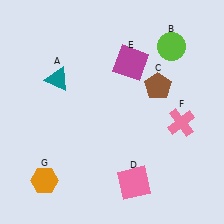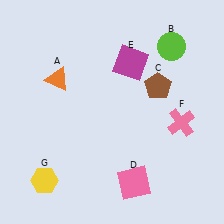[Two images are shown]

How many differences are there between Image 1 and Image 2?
There are 2 differences between the two images.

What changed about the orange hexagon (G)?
In Image 1, G is orange. In Image 2, it changed to yellow.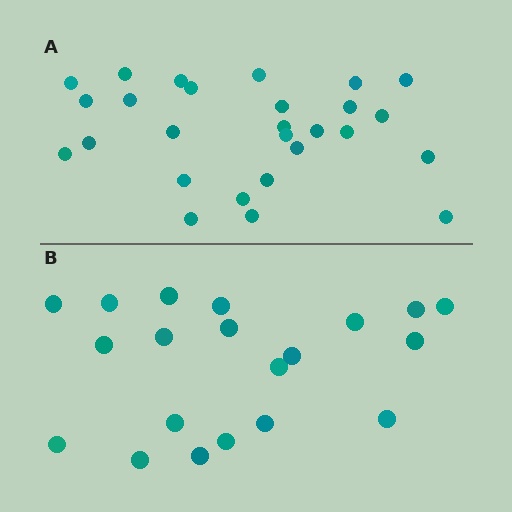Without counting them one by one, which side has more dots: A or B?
Region A (the top region) has more dots.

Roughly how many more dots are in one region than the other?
Region A has roughly 8 or so more dots than region B.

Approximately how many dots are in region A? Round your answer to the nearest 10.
About 30 dots. (The exact count is 27, which rounds to 30.)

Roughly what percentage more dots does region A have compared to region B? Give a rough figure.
About 35% more.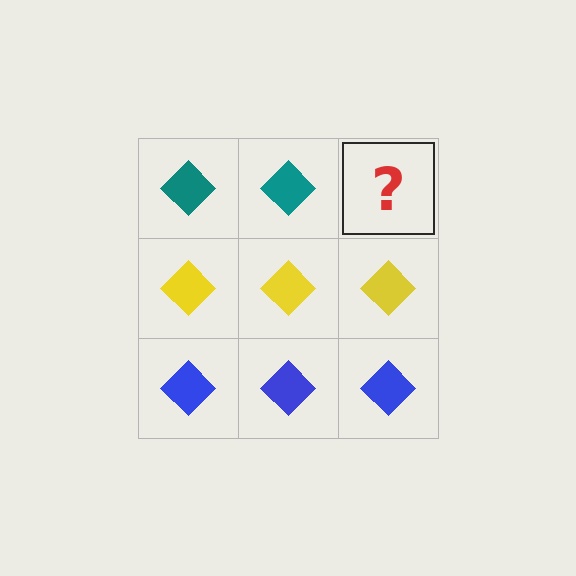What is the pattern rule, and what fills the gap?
The rule is that each row has a consistent color. The gap should be filled with a teal diamond.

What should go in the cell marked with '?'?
The missing cell should contain a teal diamond.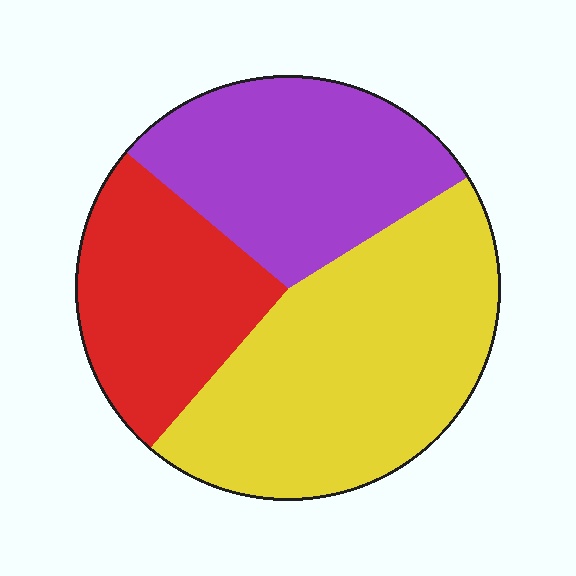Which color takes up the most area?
Yellow, at roughly 45%.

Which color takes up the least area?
Red, at roughly 25%.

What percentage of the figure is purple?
Purple takes up about one third (1/3) of the figure.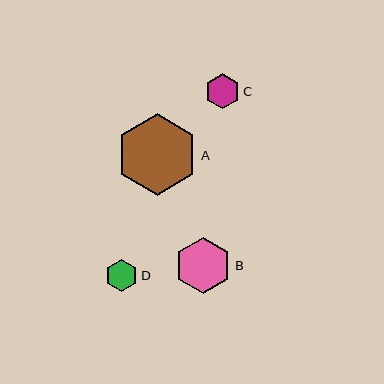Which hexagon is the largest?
Hexagon A is the largest with a size of approximately 81 pixels.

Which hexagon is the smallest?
Hexagon D is the smallest with a size of approximately 32 pixels.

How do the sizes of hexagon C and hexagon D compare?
Hexagon C and hexagon D are approximately the same size.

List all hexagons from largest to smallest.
From largest to smallest: A, B, C, D.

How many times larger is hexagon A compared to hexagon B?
Hexagon A is approximately 1.4 times the size of hexagon B.